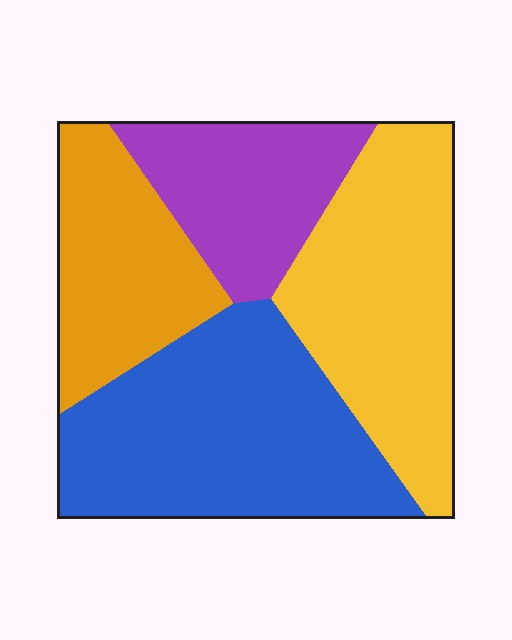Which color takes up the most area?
Blue, at roughly 35%.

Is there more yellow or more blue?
Blue.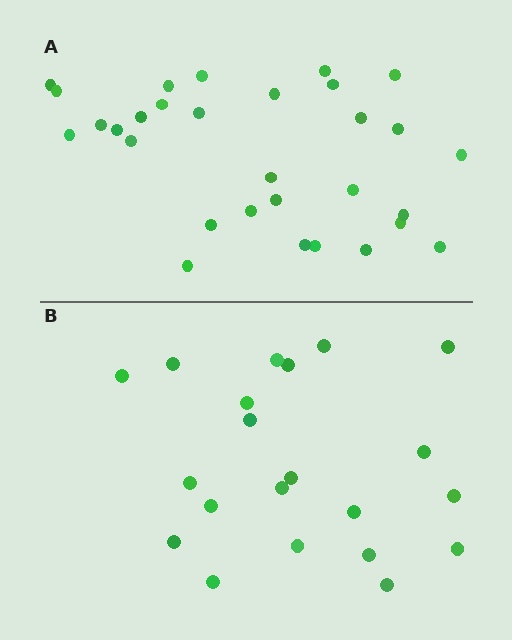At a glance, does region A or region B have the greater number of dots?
Region A (the top region) has more dots.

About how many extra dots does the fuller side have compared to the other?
Region A has roughly 8 or so more dots than region B.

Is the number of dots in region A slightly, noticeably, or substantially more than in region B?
Region A has noticeably more, but not dramatically so. The ratio is roughly 1.4 to 1.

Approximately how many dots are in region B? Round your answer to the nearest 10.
About 20 dots. (The exact count is 21, which rounds to 20.)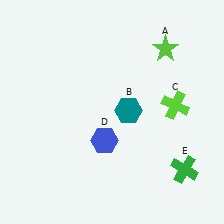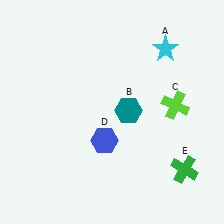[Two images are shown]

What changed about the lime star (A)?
In Image 1, A is lime. In Image 2, it changed to cyan.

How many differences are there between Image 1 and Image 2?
There is 1 difference between the two images.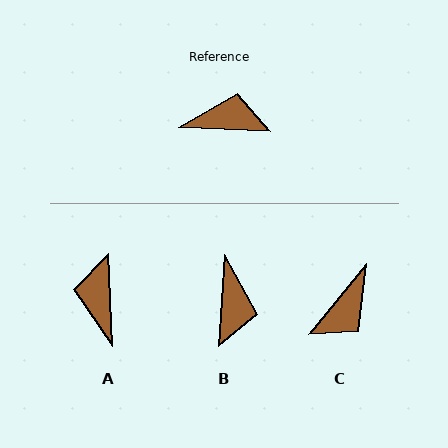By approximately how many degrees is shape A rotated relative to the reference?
Approximately 95 degrees counter-clockwise.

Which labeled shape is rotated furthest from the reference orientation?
C, about 127 degrees away.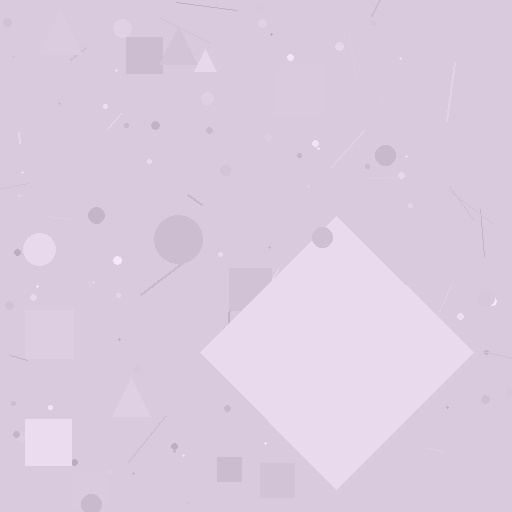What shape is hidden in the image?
A diamond is hidden in the image.